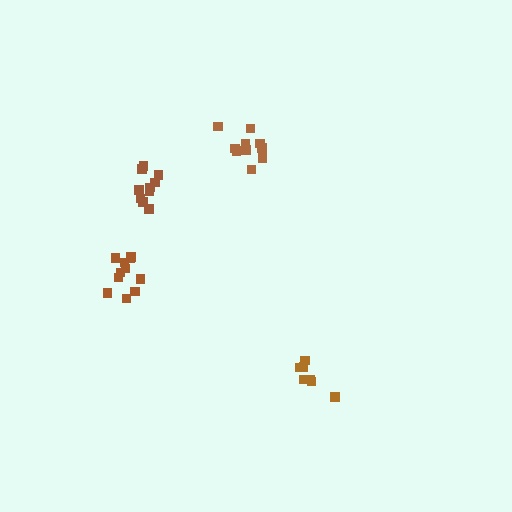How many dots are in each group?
Group 1: 11 dots, Group 2: 7 dots, Group 3: 11 dots, Group 4: 10 dots (39 total).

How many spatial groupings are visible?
There are 4 spatial groupings.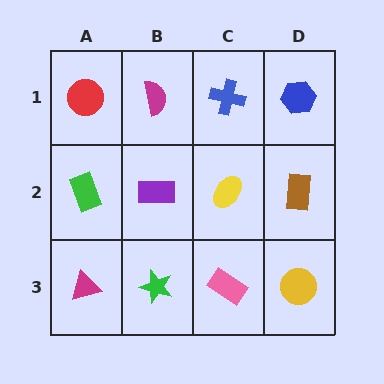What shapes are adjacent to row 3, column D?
A brown rectangle (row 2, column D), a pink rectangle (row 3, column C).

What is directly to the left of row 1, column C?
A magenta semicircle.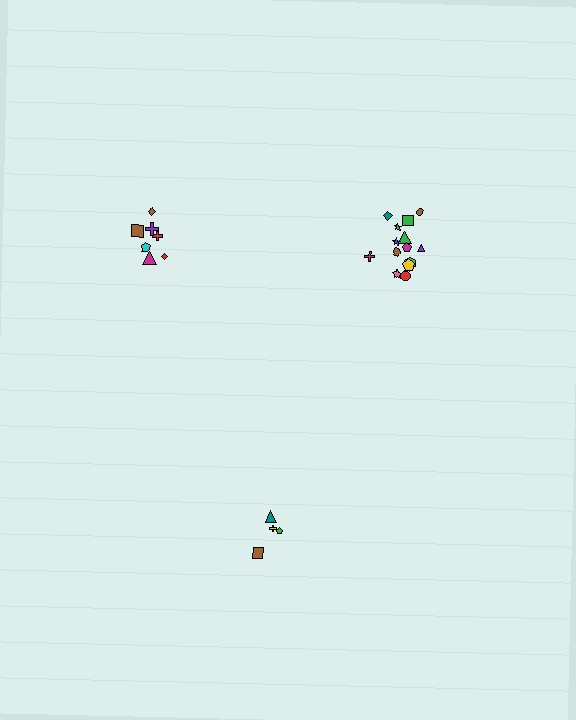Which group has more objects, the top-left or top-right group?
The top-right group.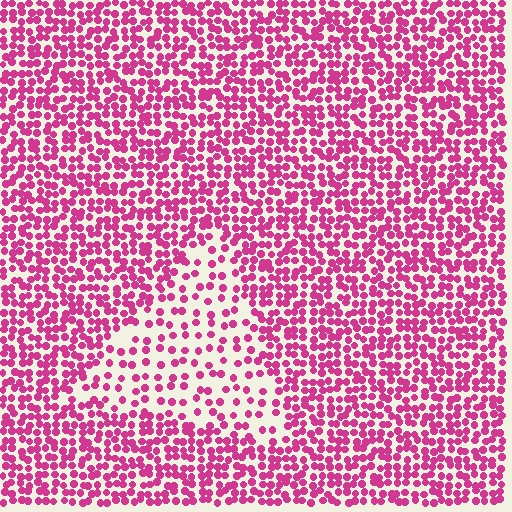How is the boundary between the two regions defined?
The boundary is defined by a change in element density (approximately 2.2x ratio). All elements are the same color, size, and shape.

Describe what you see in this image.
The image contains small magenta elements arranged at two different densities. A triangle-shaped region is visible where the elements are less densely packed than the surrounding area.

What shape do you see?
I see a triangle.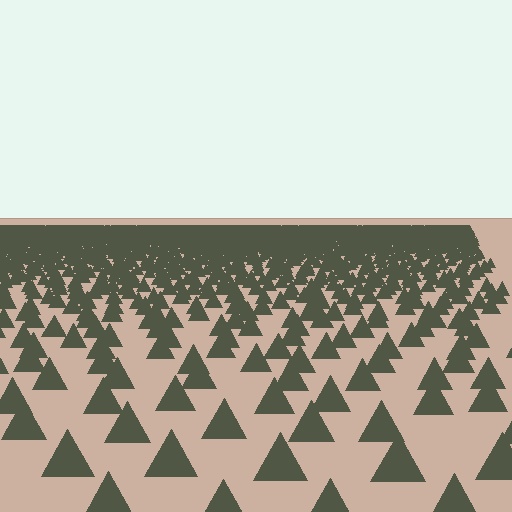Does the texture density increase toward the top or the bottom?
Density increases toward the top.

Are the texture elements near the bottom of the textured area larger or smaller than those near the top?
Larger. Near the bottom, elements are closer to the viewer and appear at a bigger on-screen size.